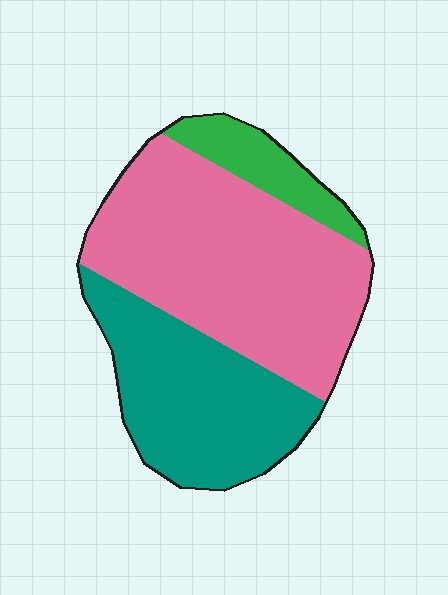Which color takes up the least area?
Green, at roughly 10%.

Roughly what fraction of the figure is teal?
Teal takes up about one third (1/3) of the figure.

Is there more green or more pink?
Pink.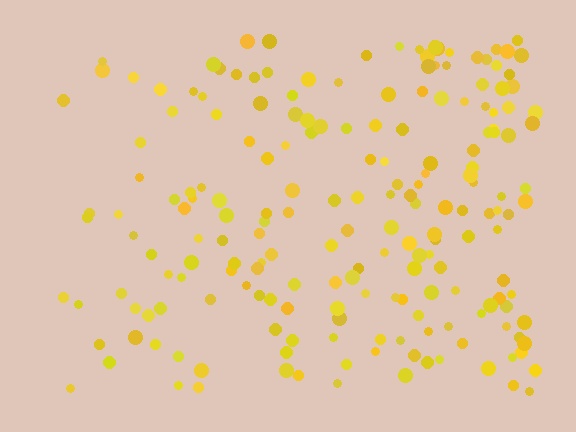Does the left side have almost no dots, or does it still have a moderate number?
Still a moderate number, just noticeably fewer than the right.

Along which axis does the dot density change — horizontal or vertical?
Horizontal.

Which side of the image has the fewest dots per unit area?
The left.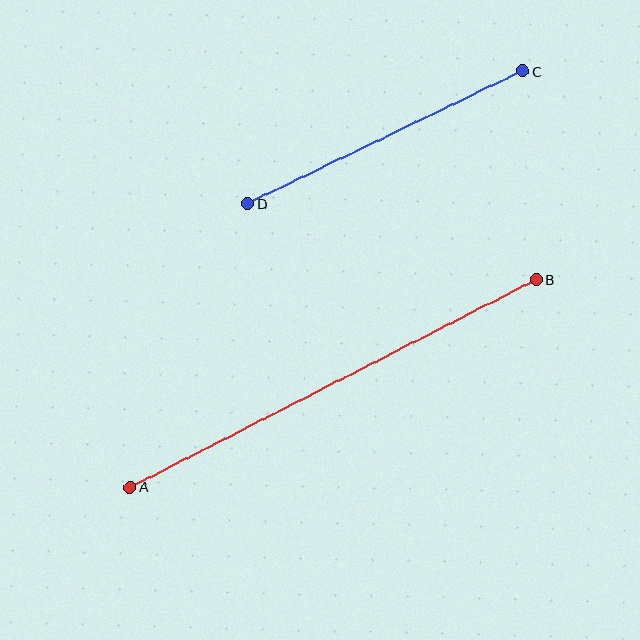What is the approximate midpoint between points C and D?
The midpoint is at approximately (385, 137) pixels.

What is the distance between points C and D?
The distance is approximately 305 pixels.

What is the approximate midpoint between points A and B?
The midpoint is at approximately (333, 383) pixels.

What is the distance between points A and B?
The distance is approximately 456 pixels.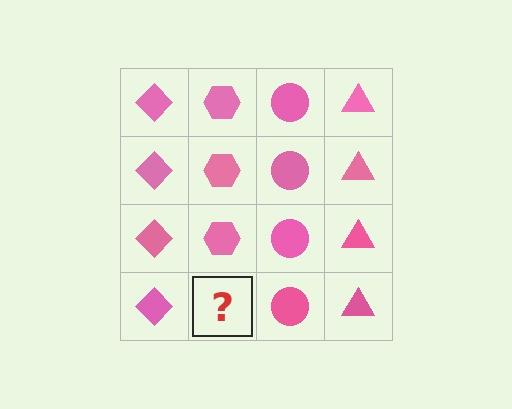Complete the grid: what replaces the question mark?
The question mark should be replaced with a pink hexagon.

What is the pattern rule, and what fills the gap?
The rule is that each column has a consistent shape. The gap should be filled with a pink hexagon.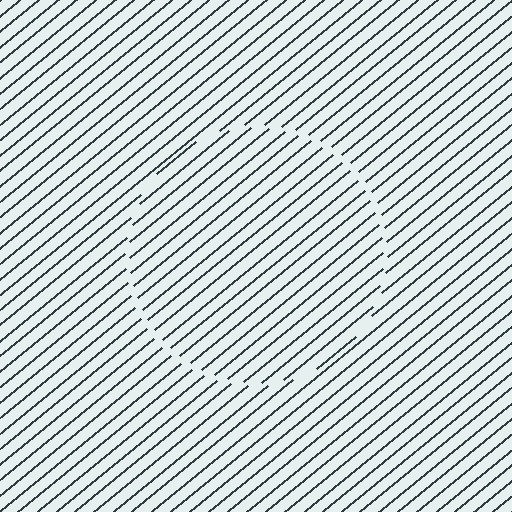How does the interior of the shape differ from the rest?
The interior of the shape contains the same grating, shifted by half a period — the contour is defined by the phase discontinuity where line-ends from the inner and outer gratings abut.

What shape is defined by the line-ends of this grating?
An illusory circle. The interior of the shape contains the same grating, shifted by half a period — the contour is defined by the phase discontinuity where line-ends from the inner and outer gratings abut.